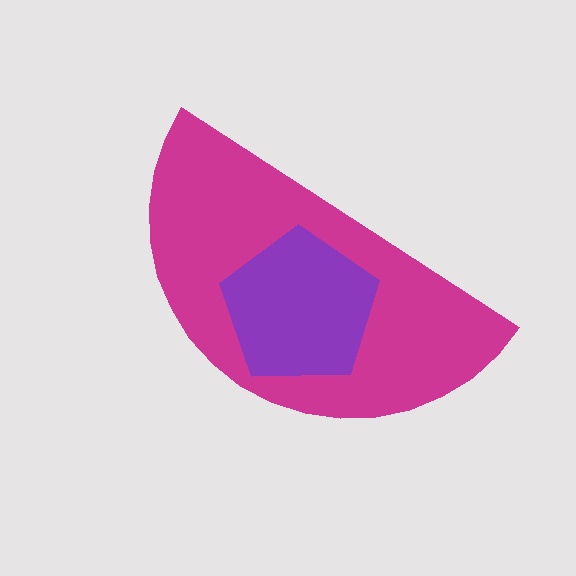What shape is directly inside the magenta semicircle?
The purple pentagon.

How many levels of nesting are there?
2.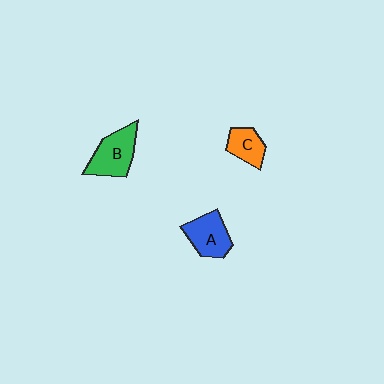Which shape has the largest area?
Shape B (green).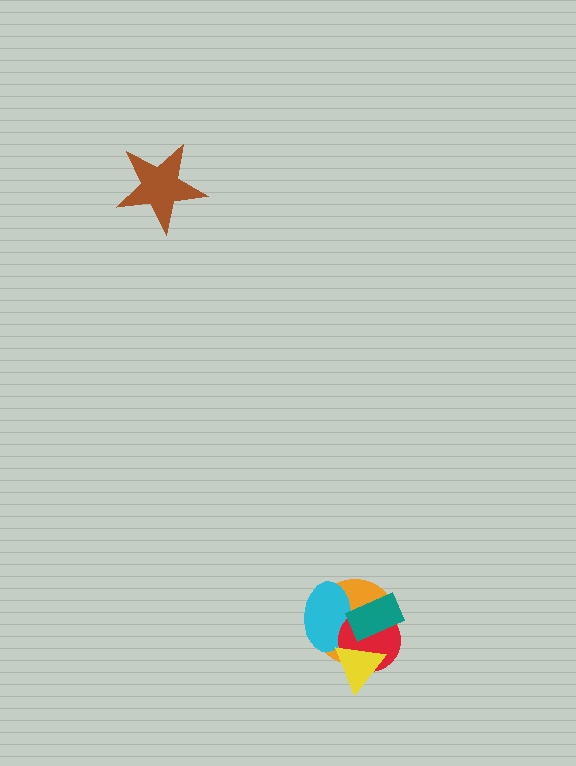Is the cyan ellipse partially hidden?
Yes, it is partially covered by another shape.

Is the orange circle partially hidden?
Yes, it is partially covered by another shape.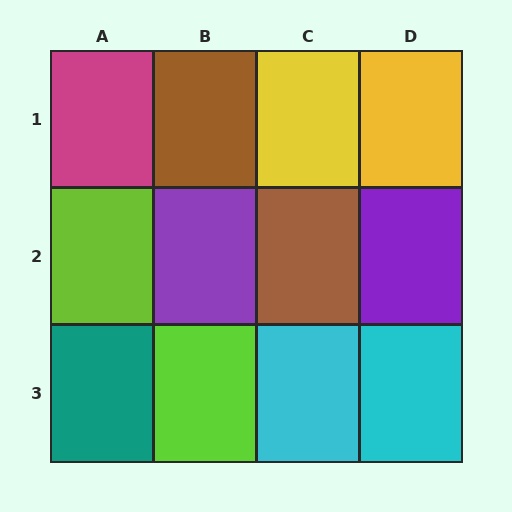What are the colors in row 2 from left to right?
Lime, purple, brown, purple.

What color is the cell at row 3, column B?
Lime.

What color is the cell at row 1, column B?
Brown.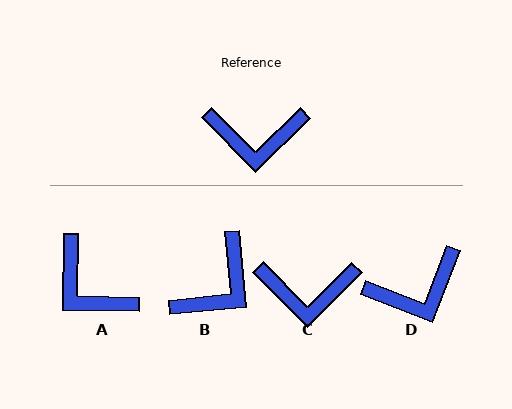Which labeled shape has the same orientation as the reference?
C.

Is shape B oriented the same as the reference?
No, it is off by about 51 degrees.